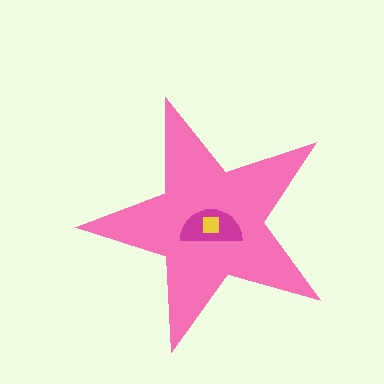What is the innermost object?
The yellow square.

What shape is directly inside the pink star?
The magenta semicircle.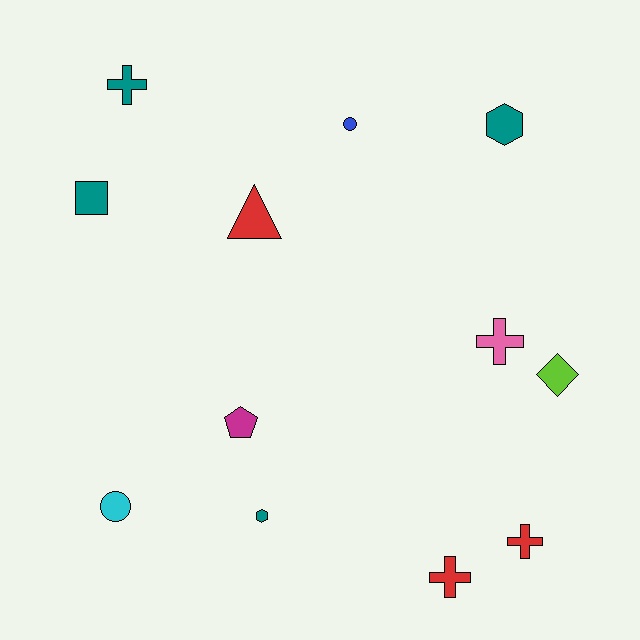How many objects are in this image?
There are 12 objects.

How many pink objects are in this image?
There is 1 pink object.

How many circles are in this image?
There are 2 circles.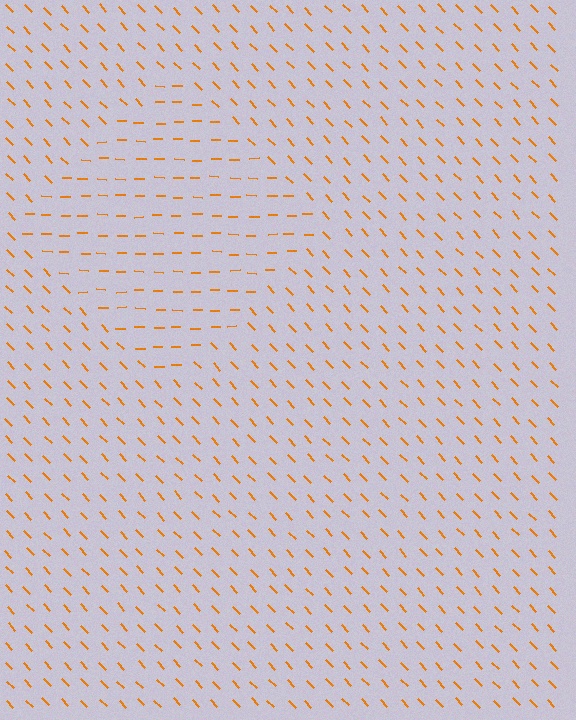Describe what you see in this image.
The image is filled with small orange line segments. A diamond region in the image has lines oriented differently from the surrounding lines, creating a visible texture boundary.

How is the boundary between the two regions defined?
The boundary is defined purely by a change in line orientation (approximately 45 degrees difference). All lines are the same color and thickness.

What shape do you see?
I see a diamond.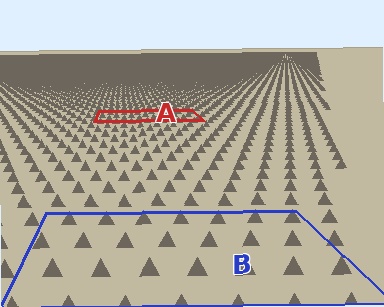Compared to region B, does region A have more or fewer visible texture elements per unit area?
Region A has more texture elements per unit area — they are packed more densely because it is farther away.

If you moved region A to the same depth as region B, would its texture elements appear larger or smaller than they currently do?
They would appear larger. At a closer depth, the same texture elements are projected at a bigger on-screen size.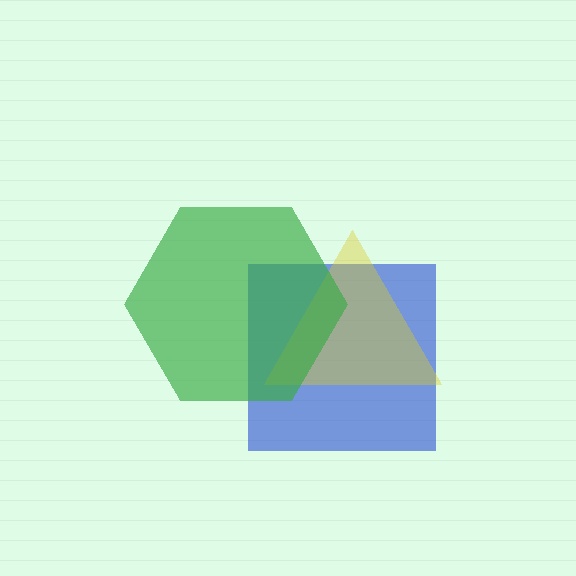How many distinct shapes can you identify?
There are 3 distinct shapes: a blue square, a yellow triangle, a green hexagon.